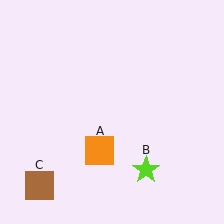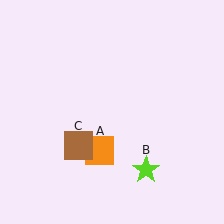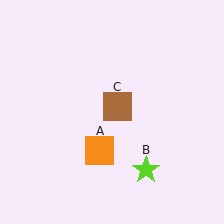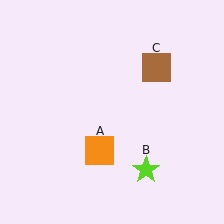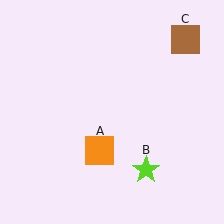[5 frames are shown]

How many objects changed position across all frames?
1 object changed position: brown square (object C).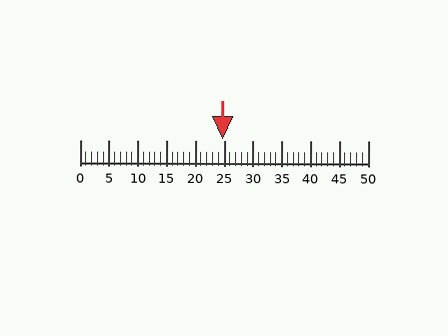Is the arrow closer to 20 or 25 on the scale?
The arrow is closer to 25.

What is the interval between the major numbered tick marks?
The major tick marks are spaced 5 units apart.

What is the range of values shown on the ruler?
The ruler shows values from 0 to 50.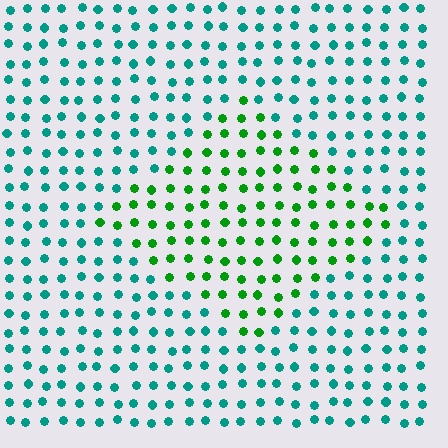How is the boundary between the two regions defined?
The boundary is defined purely by a slight shift in hue (about 47 degrees). Spacing, size, and orientation are identical on both sides.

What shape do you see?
I see a diamond.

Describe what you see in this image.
The image is filled with small teal elements in a uniform arrangement. A diamond-shaped region is visible where the elements are tinted to a slightly different hue, forming a subtle color boundary.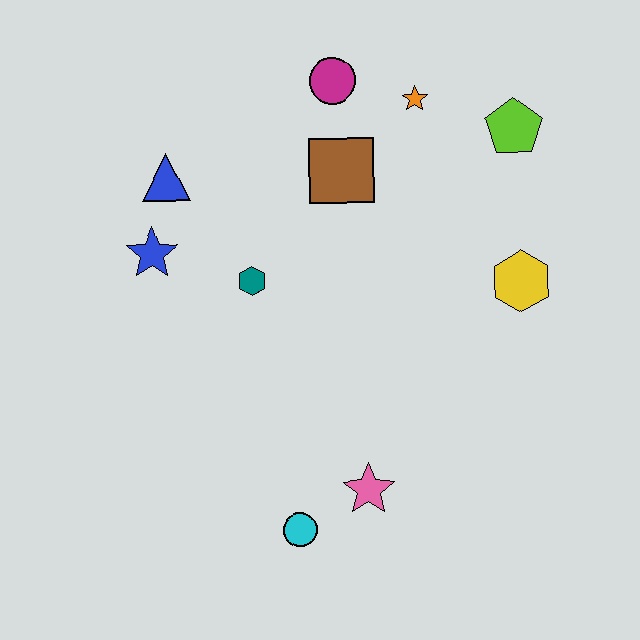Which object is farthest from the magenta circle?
The cyan circle is farthest from the magenta circle.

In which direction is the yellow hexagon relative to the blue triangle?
The yellow hexagon is to the right of the blue triangle.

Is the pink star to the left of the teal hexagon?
No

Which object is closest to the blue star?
The blue triangle is closest to the blue star.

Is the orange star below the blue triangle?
No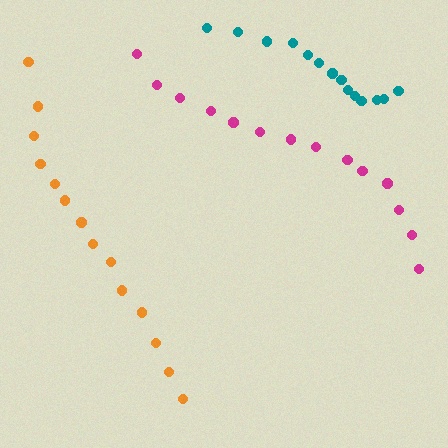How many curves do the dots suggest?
There are 3 distinct paths.